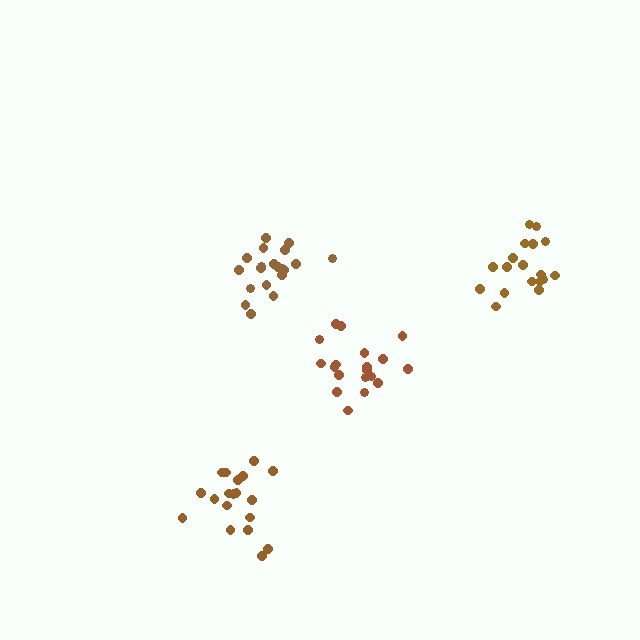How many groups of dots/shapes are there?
There are 4 groups.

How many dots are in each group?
Group 1: 19 dots, Group 2: 20 dots, Group 3: 20 dots, Group 4: 18 dots (77 total).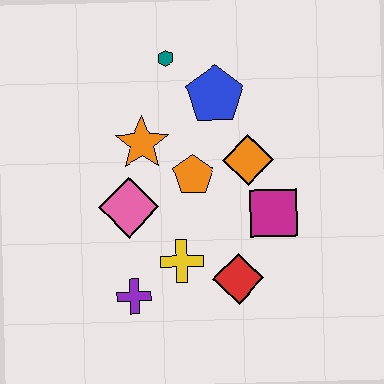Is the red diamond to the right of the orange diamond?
No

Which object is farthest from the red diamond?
The teal hexagon is farthest from the red diamond.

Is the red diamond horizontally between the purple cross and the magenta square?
Yes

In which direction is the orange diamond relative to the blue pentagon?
The orange diamond is below the blue pentagon.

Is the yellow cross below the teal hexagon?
Yes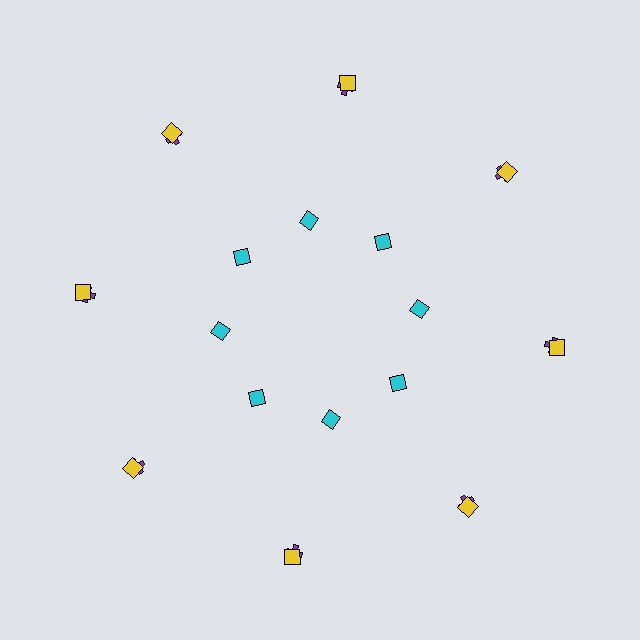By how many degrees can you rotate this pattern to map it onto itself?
The pattern maps onto itself every 45 degrees of rotation.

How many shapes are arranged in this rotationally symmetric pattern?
There are 24 shapes, arranged in 8 groups of 3.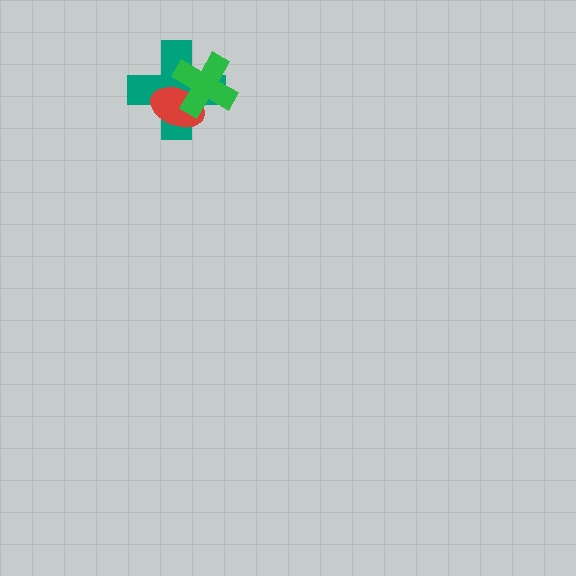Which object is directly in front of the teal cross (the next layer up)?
The red ellipse is directly in front of the teal cross.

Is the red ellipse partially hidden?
Yes, it is partially covered by another shape.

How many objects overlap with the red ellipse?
2 objects overlap with the red ellipse.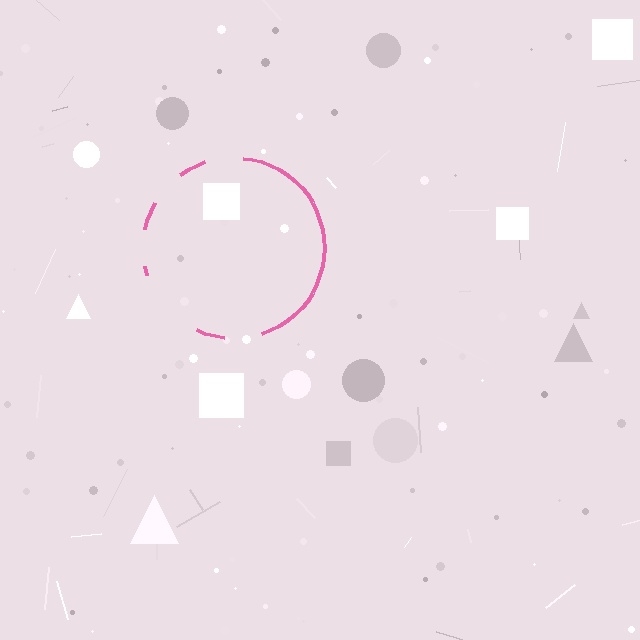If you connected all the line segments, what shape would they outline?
They would outline a circle.